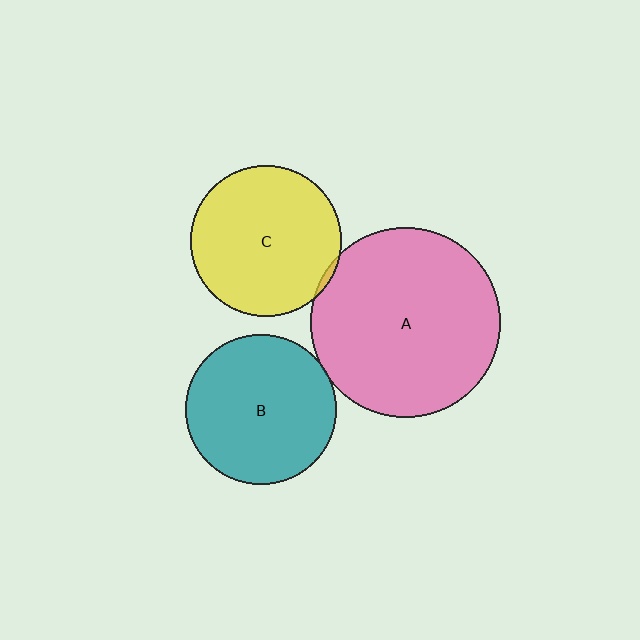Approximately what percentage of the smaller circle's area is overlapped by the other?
Approximately 5%.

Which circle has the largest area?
Circle A (pink).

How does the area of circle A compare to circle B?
Approximately 1.6 times.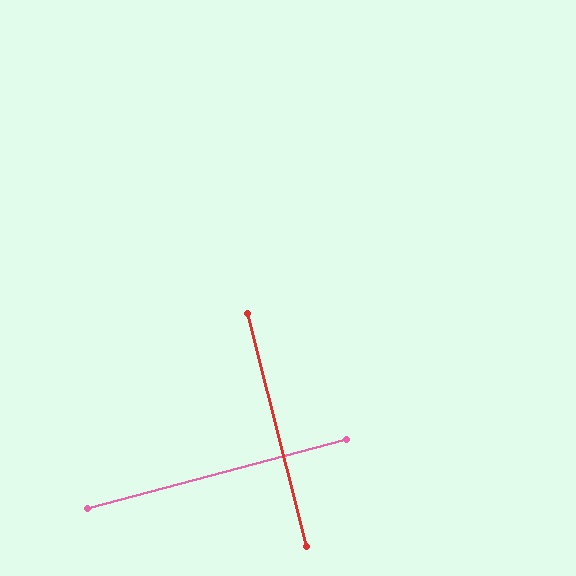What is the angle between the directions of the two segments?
Approximately 89 degrees.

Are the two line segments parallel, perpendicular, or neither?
Perpendicular — they meet at approximately 89°.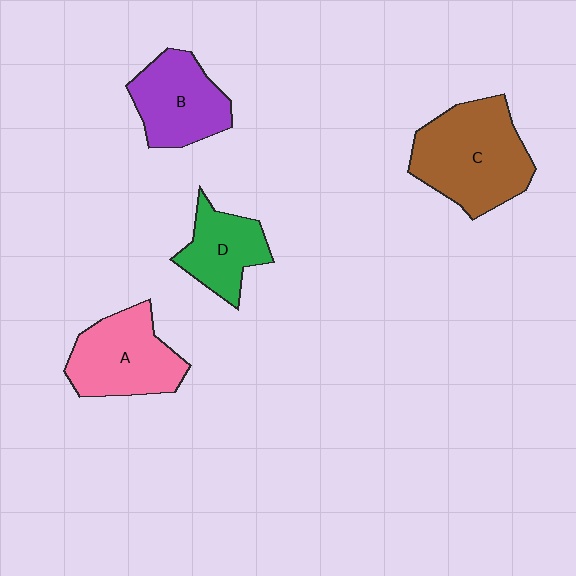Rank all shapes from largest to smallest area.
From largest to smallest: C (brown), A (pink), B (purple), D (green).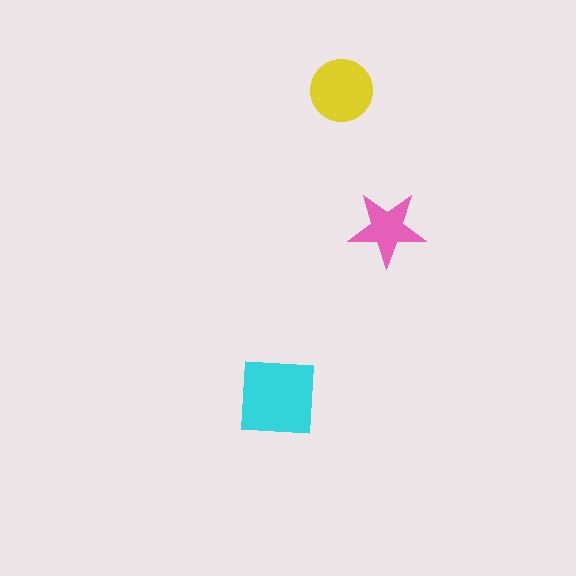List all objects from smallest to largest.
The pink star, the yellow circle, the cyan square.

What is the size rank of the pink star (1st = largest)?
3rd.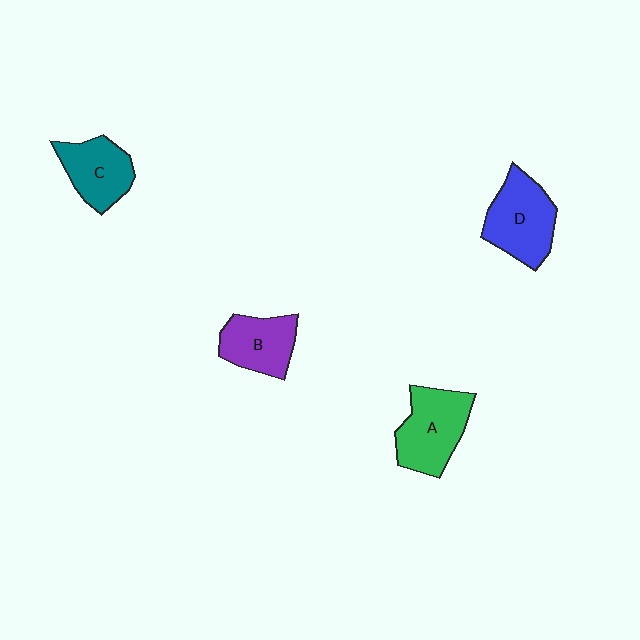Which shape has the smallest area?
Shape B (purple).